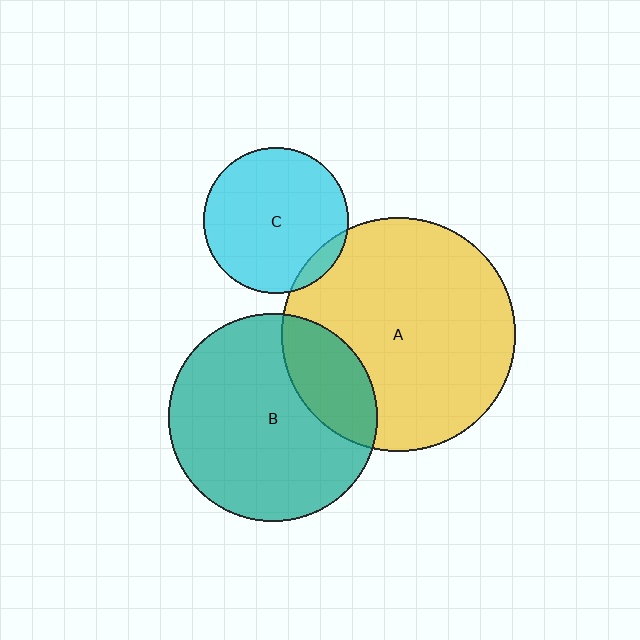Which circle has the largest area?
Circle A (yellow).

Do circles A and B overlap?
Yes.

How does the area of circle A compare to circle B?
Approximately 1.3 times.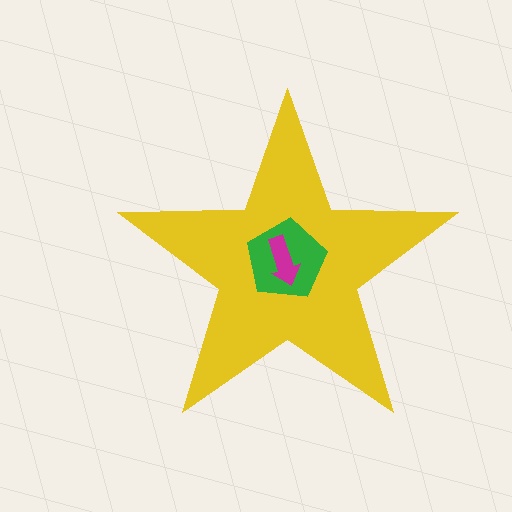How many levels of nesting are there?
3.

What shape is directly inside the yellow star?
The green pentagon.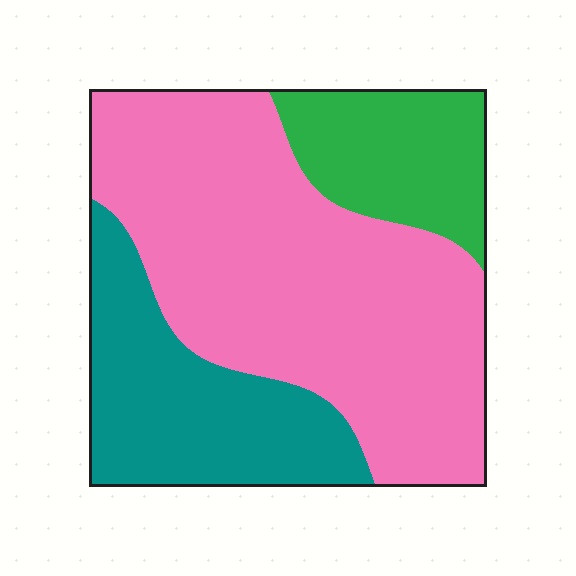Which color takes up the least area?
Green, at roughly 15%.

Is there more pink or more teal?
Pink.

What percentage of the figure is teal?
Teal covers 25% of the figure.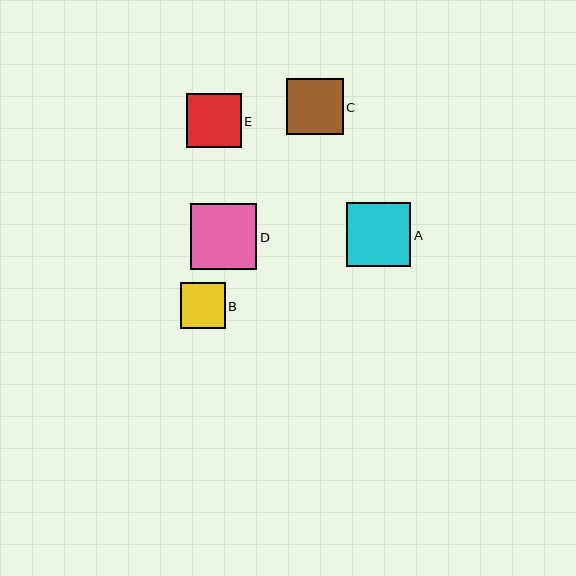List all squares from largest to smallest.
From largest to smallest: D, A, C, E, B.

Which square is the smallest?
Square B is the smallest with a size of approximately 45 pixels.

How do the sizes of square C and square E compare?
Square C and square E are approximately the same size.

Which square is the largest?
Square D is the largest with a size of approximately 66 pixels.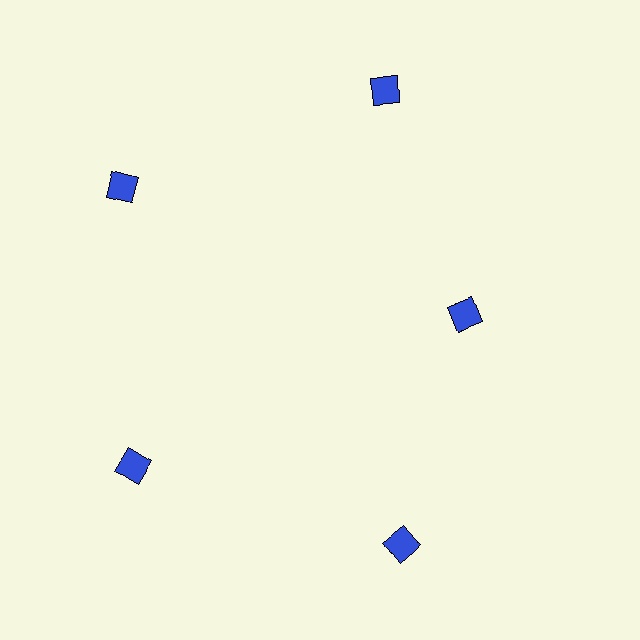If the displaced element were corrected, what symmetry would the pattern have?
It would have 5-fold rotational symmetry — the pattern would map onto itself every 72 degrees.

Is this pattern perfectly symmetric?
No. The 5 blue squares are arranged in a ring, but one element near the 3 o'clock position is pulled inward toward the center, breaking the 5-fold rotational symmetry.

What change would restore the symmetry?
The symmetry would be restored by moving it outward, back onto the ring so that all 5 squares sit at equal angles and equal distance from the center.